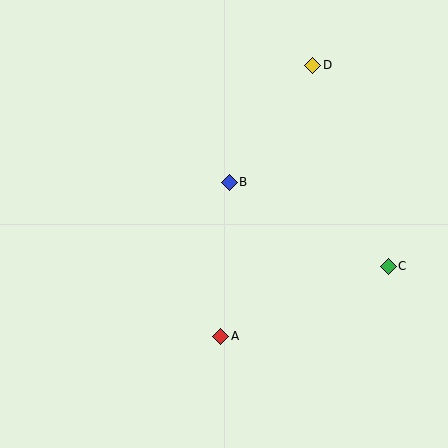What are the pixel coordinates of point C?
Point C is at (388, 266).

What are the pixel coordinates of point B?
Point B is at (229, 182).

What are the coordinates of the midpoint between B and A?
The midpoint between B and A is at (225, 259).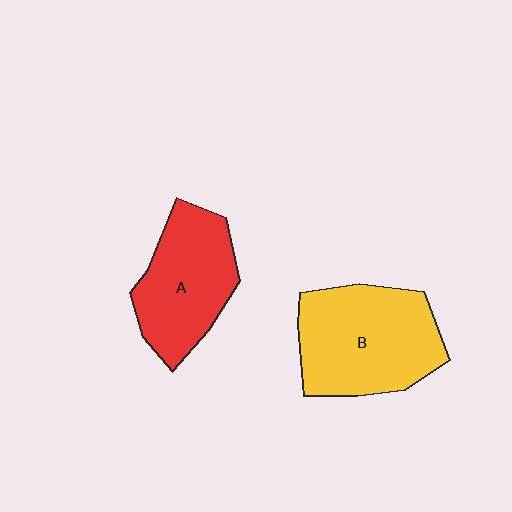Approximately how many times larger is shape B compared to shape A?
Approximately 1.2 times.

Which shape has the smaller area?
Shape A (red).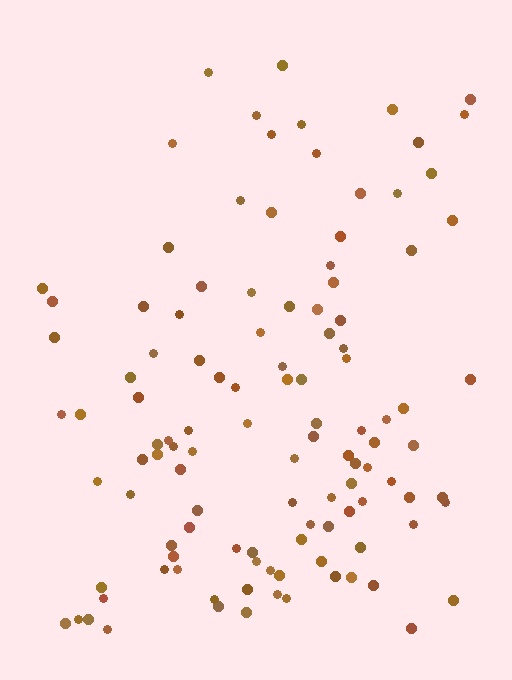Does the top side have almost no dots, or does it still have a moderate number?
Still a moderate number, just noticeably fewer than the bottom.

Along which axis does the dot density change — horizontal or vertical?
Vertical.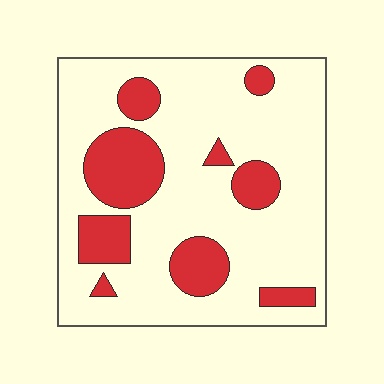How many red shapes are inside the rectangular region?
9.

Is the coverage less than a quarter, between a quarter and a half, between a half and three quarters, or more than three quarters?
Less than a quarter.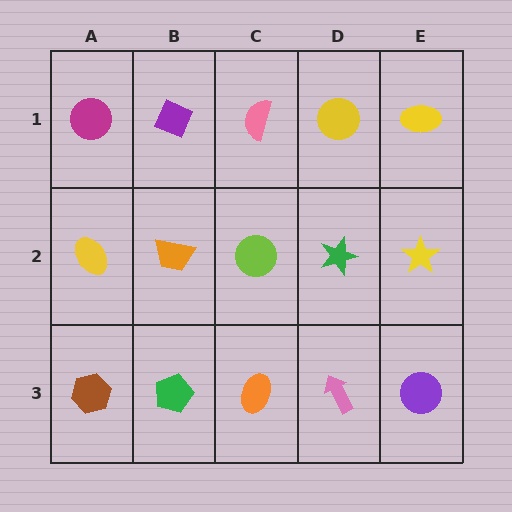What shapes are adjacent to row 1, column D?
A green star (row 2, column D), a pink semicircle (row 1, column C), a yellow ellipse (row 1, column E).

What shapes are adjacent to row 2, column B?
A purple diamond (row 1, column B), a green pentagon (row 3, column B), a yellow ellipse (row 2, column A), a lime circle (row 2, column C).